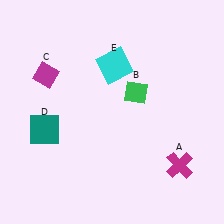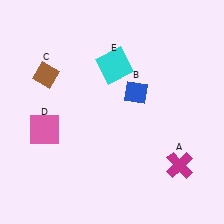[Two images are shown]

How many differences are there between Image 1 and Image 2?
There are 3 differences between the two images.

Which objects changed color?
B changed from green to blue. C changed from magenta to brown. D changed from teal to pink.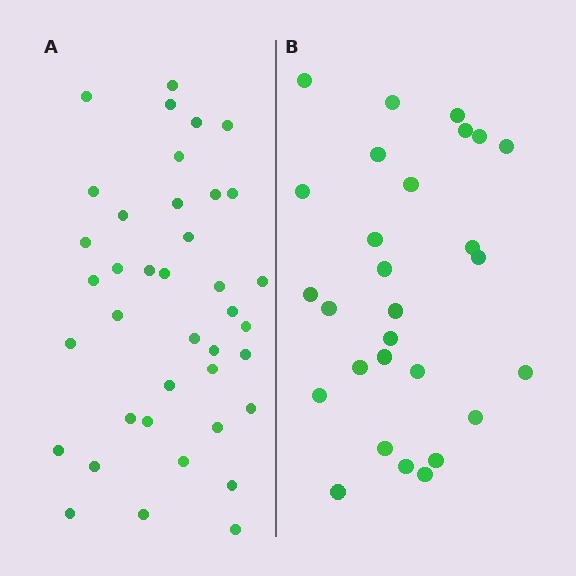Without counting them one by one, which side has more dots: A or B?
Region A (the left region) has more dots.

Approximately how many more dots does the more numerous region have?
Region A has roughly 12 or so more dots than region B.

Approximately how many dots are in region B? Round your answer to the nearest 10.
About 30 dots. (The exact count is 28, which rounds to 30.)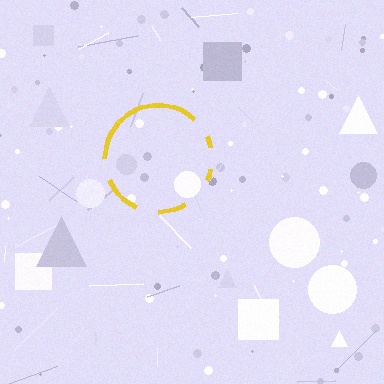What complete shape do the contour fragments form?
The contour fragments form a circle.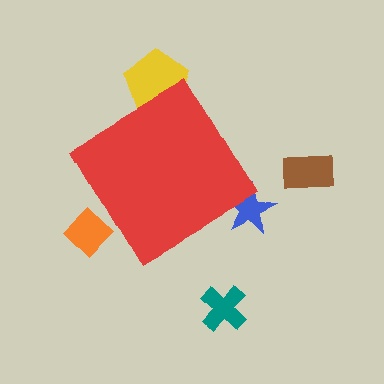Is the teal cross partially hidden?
No, the teal cross is fully visible.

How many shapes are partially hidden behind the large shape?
3 shapes are partially hidden.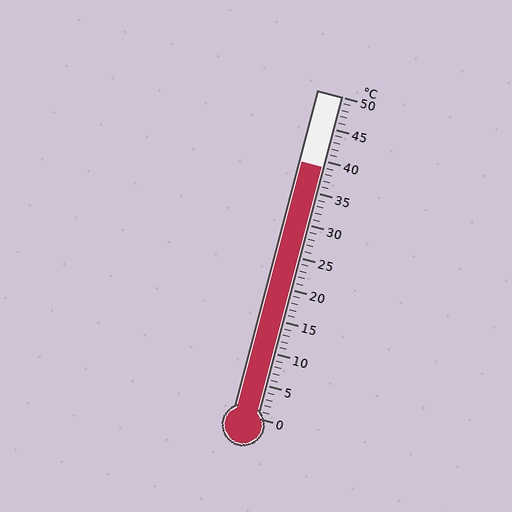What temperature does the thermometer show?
The thermometer shows approximately 39°C.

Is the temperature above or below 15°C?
The temperature is above 15°C.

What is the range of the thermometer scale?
The thermometer scale ranges from 0°C to 50°C.